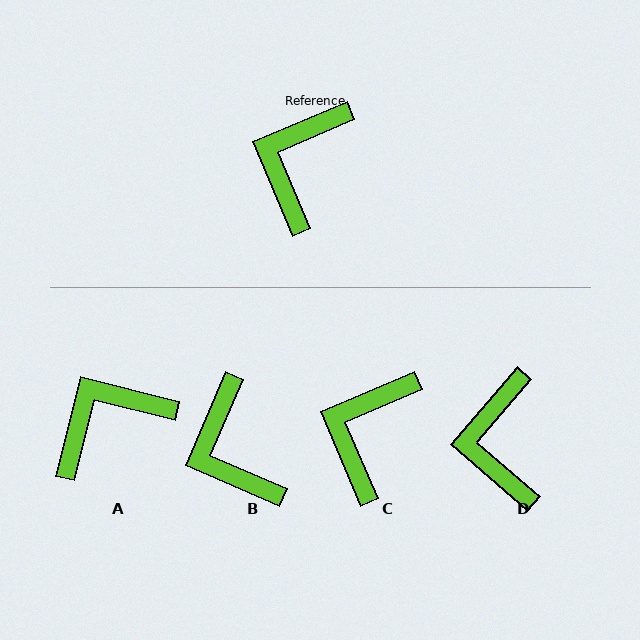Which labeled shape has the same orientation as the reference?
C.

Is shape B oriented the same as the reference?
No, it is off by about 44 degrees.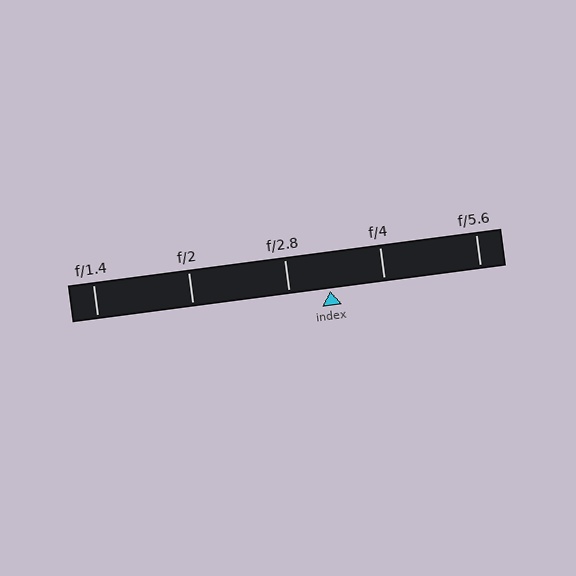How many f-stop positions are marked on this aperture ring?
There are 5 f-stop positions marked.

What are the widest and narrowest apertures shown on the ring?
The widest aperture shown is f/1.4 and the narrowest is f/5.6.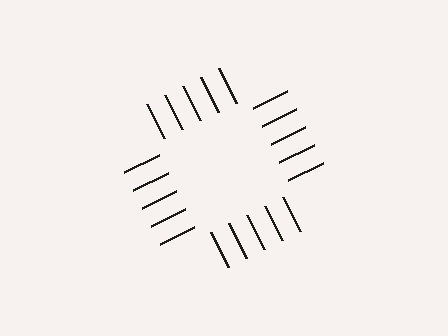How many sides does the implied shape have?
4 sides — the line-ends trace a square.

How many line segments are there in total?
20 — 5 along each of the 4 edges.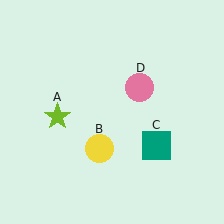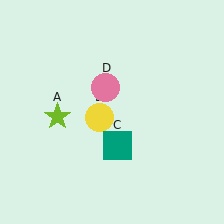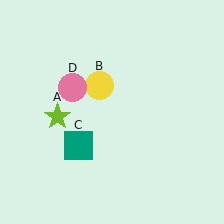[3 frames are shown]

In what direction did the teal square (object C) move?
The teal square (object C) moved left.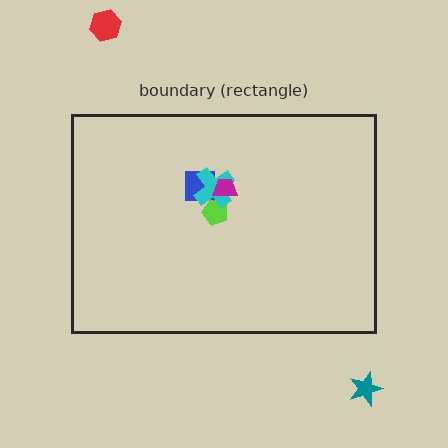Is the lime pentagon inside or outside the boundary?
Inside.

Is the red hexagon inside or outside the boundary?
Outside.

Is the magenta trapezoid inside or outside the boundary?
Inside.